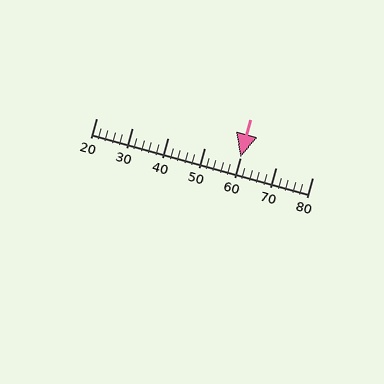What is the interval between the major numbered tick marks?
The major tick marks are spaced 10 units apart.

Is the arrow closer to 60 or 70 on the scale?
The arrow is closer to 60.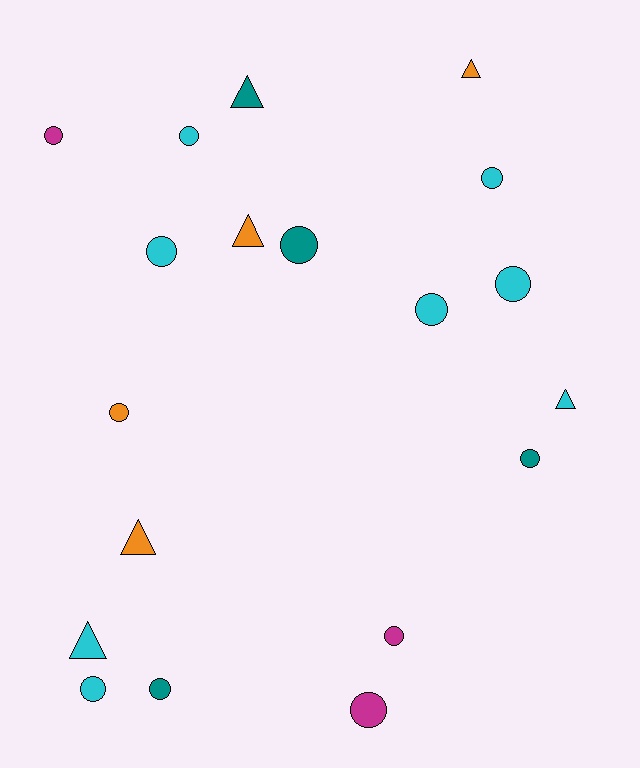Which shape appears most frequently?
Circle, with 13 objects.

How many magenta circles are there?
There are 3 magenta circles.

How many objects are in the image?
There are 19 objects.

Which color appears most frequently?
Cyan, with 8 objects.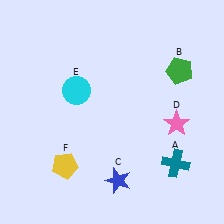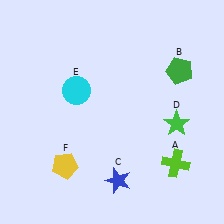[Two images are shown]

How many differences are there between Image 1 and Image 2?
There are 2 differences between the two images.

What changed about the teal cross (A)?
In Image 1, A is teal. In Image 2, it changed to lime.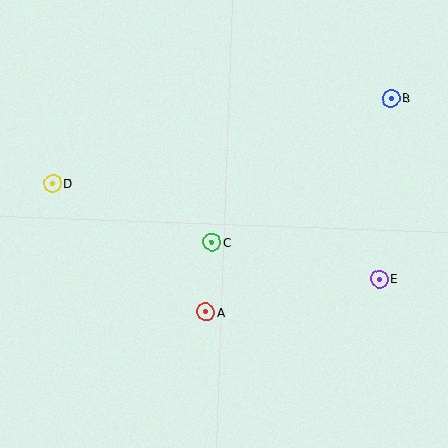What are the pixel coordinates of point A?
Point A is at (206, 312).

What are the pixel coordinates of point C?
Point C is at (212, 242).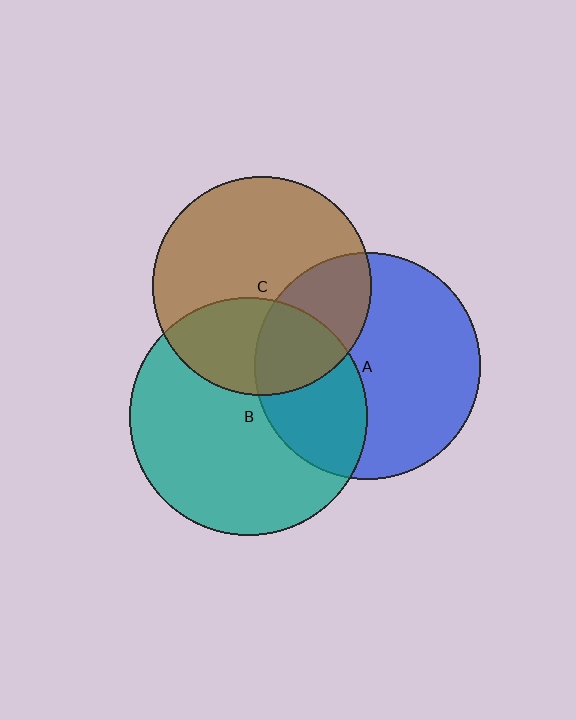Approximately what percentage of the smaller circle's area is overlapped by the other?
Approximately 35%.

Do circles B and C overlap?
Yes.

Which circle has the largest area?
Circle B (teal).